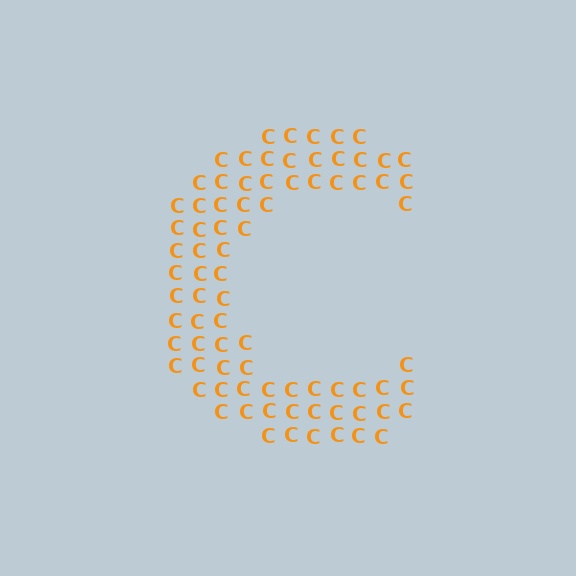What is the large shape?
The large shape is the letter C.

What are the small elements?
The small elements are letter C's.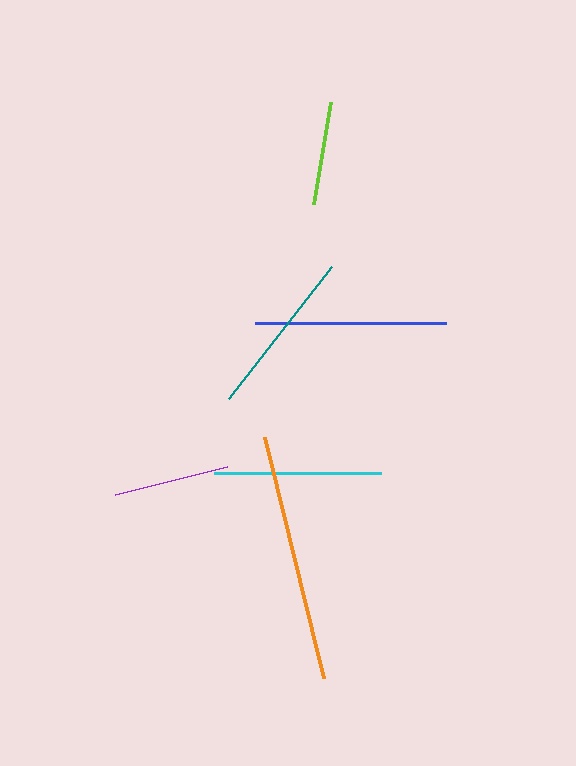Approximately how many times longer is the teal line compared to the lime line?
The teal line is approximately 1.6 times the length of the lime line.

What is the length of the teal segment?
The teal segment is approximately 167 pixels long.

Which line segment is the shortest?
The lime line is the shortest at approximately 104 pixels.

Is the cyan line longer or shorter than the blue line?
The blue line is longer than the cyan line.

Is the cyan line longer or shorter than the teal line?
The cyan line is longer than the teal line.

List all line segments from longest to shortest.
From longest to shortest: orange, blue, cyan, teal, purple, lime.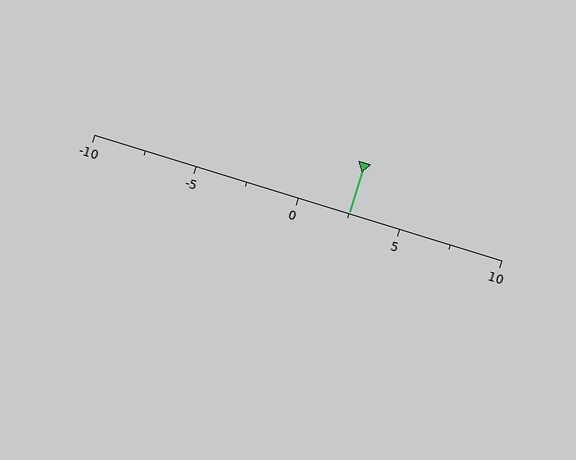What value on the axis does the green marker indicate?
The marker indicates approximately 2.5.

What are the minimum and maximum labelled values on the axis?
The axis runs from -10 to 10.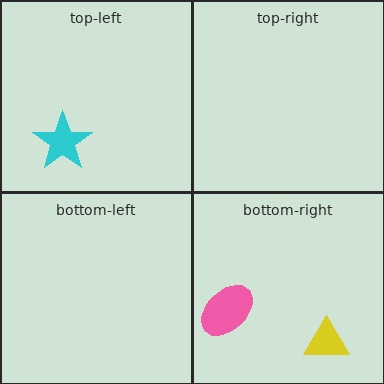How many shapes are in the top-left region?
1.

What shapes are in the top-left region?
The cyan star.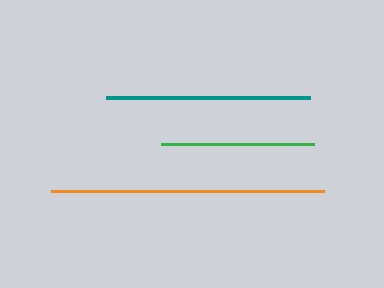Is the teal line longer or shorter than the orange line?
The orange line is longer than the teal line.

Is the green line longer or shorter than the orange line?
The orange line is longer than the green line.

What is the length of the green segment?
The green segment is approximately 153 pixels long.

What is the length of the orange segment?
The orange segment is approximately 273 pixels long.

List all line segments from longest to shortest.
From longest to shortest: orange, teal, green.